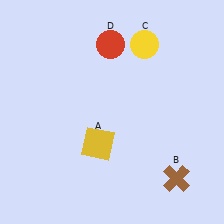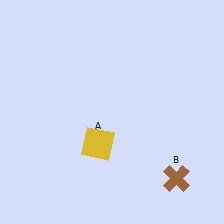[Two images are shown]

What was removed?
The yellow circle (C), the red circle (D) were removed in Image 2.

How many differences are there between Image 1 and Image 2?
There are 2 differences between the two images.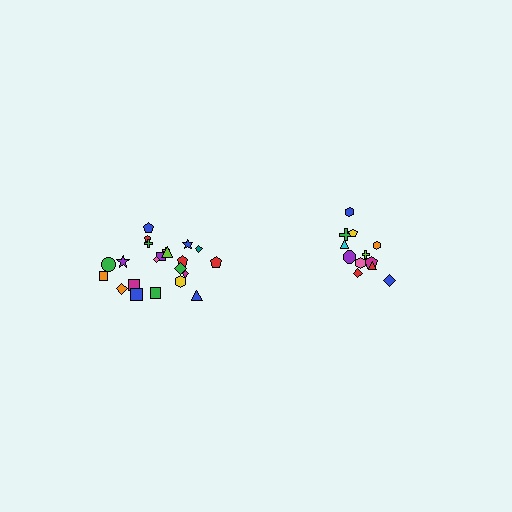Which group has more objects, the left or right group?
The left group.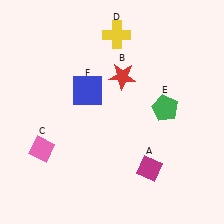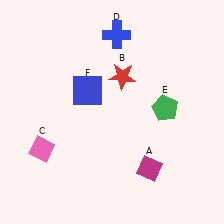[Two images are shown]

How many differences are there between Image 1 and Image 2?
There is 1 difference between the two images.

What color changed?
The cross (D) changed from yellow in Image 1 to blue in Image 2.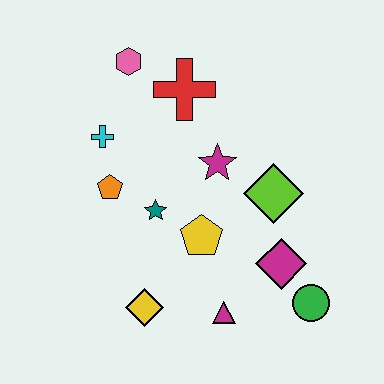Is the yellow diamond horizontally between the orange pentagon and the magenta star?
Yes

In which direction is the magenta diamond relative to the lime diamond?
The magenta diamond is below the lime diamond.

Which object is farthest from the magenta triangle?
The pink hexagon is farthest from the magenta triangle.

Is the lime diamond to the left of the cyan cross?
No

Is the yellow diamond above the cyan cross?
No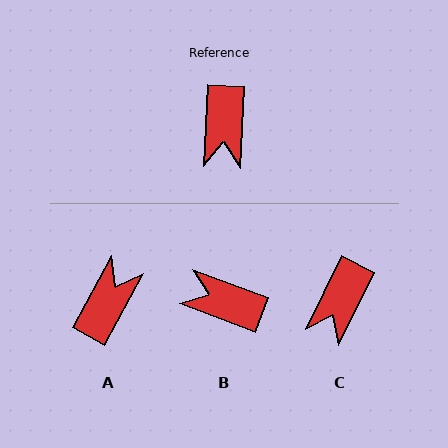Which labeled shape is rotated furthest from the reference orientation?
A, about 154 degrees away.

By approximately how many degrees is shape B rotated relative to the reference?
Approximately 108 degrees clockwise.